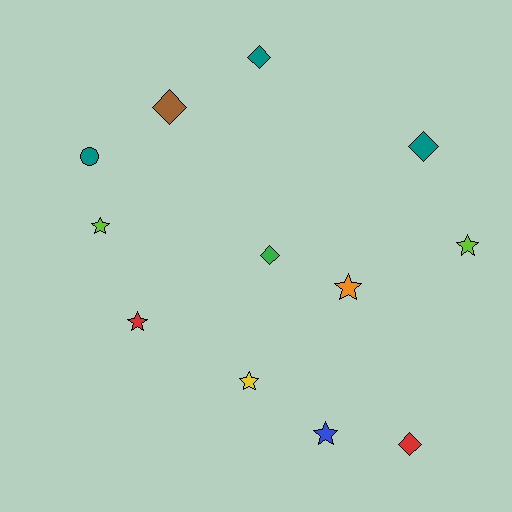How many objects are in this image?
There are 12 objects.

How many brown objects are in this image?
There is 1 brown object.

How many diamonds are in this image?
There are 5 diamonds.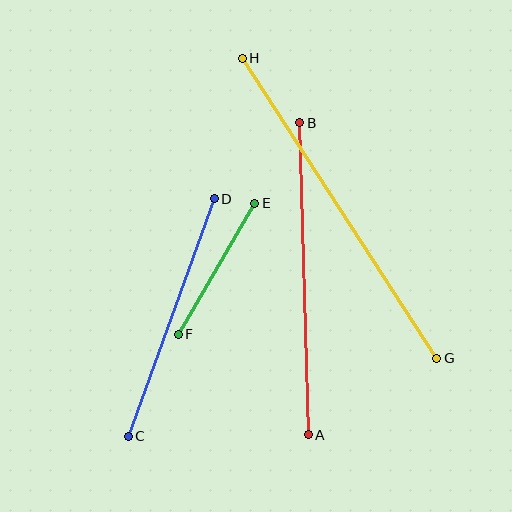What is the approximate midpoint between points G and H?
The midpoint is at approximately (340, 208) pixels.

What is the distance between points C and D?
The distance is approximately 252 pixels.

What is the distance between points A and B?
The distance is approximately 312 pixels.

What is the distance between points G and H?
The distance is approximately 357 pixels.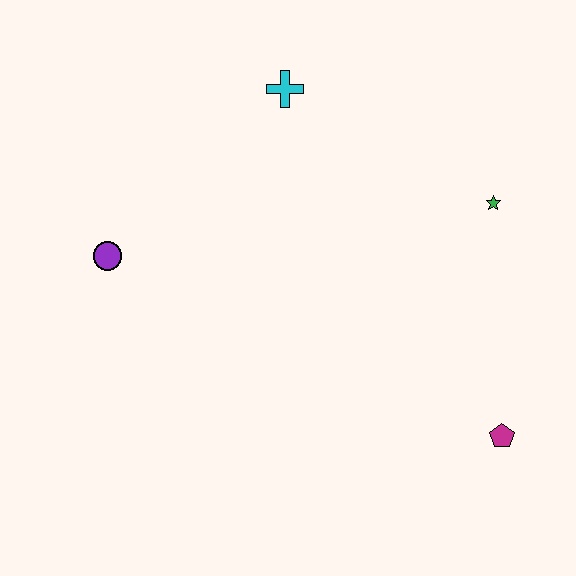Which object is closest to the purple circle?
The cyan cross is closest to the purple circle.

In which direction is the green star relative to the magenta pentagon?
The green star is above the magenta pentagon.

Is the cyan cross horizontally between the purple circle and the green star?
Yes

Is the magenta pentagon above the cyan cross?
No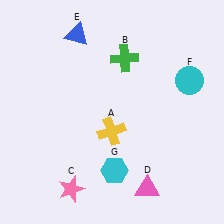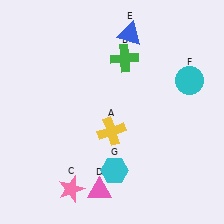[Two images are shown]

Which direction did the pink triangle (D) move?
The pink triangle (D) moved left.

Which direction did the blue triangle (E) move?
The blue triangle (E) moved right.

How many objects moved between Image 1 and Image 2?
2 objects moved between the two images.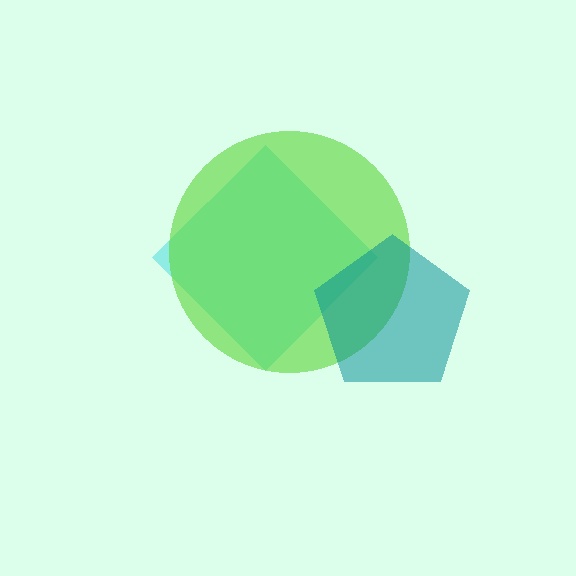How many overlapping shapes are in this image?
There are 3 overlapping shapes in the image.